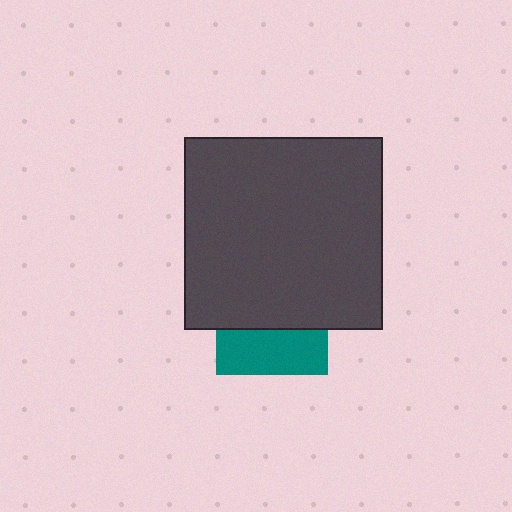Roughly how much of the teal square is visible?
A small part of it is visible (roughly 41%).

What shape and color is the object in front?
The object in front is a dark gray rectangle.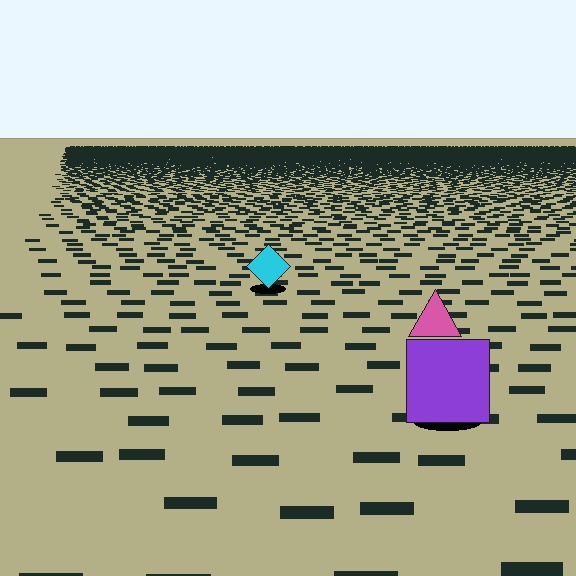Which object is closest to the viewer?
The purple square is closest. The texture marks near it are larger and more spread out.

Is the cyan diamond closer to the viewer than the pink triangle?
No. The pink triangle is closer — you can tell from the texture gradient: the ground texture is coarser near it.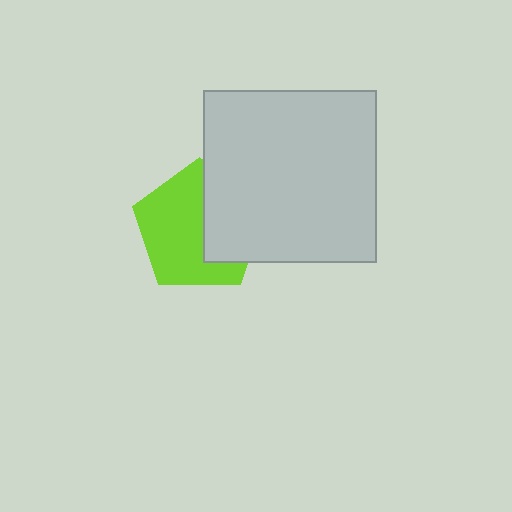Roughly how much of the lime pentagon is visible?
About half of it is visible (roughly 62%).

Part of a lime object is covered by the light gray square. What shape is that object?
It is a pentagon.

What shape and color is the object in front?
The object in front is a light gray square.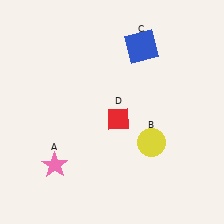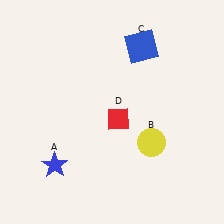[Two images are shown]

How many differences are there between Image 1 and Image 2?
There is 1 difference between the two images.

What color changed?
The star (A) changed from pink in Image 1 to blue in Image 2.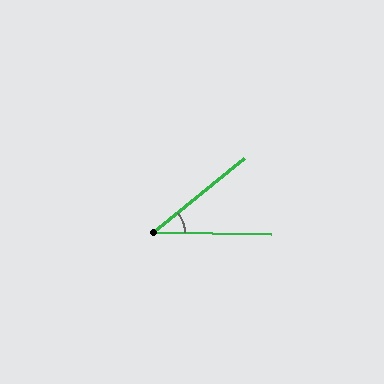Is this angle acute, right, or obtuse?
It is acute.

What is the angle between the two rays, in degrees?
Approximately 40 degrees.